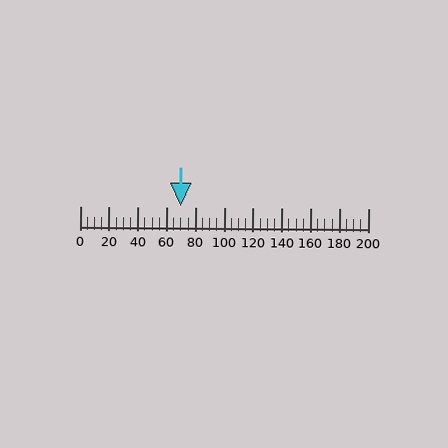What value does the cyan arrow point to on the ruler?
The cyan arrow points to approximately 70.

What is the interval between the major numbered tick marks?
The major tick marks are spaced 20 units apart.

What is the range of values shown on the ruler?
The ruler shows values from 0 to 200.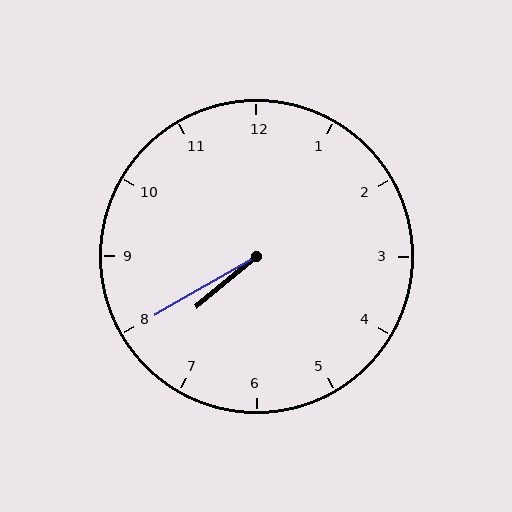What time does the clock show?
7:40.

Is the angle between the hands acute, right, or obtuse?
It is acute.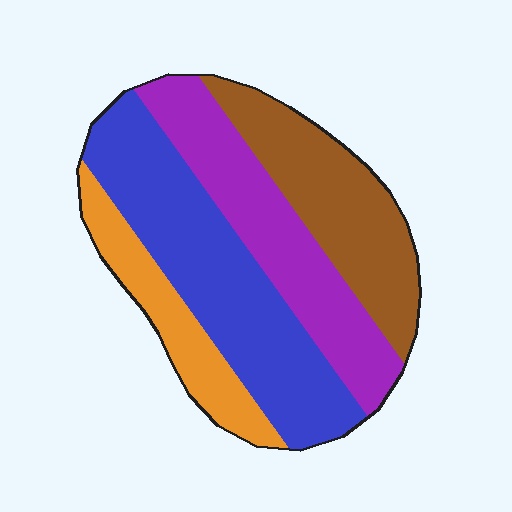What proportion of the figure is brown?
Brown takes up about one quarter (1/4) of the figure.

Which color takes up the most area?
Blue, at roughly 35%.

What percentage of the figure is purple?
Purple covers roughly 25% of the figure.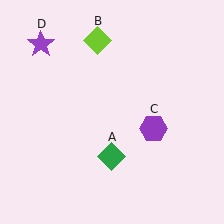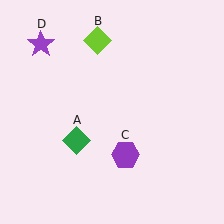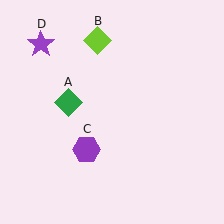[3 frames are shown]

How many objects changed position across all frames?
2 objects changed position: green diamond (object A), purple hexagon (object C).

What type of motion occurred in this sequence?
The green diamond (object A), purple hexagon (object C) rotated clockwise around the center of the scene.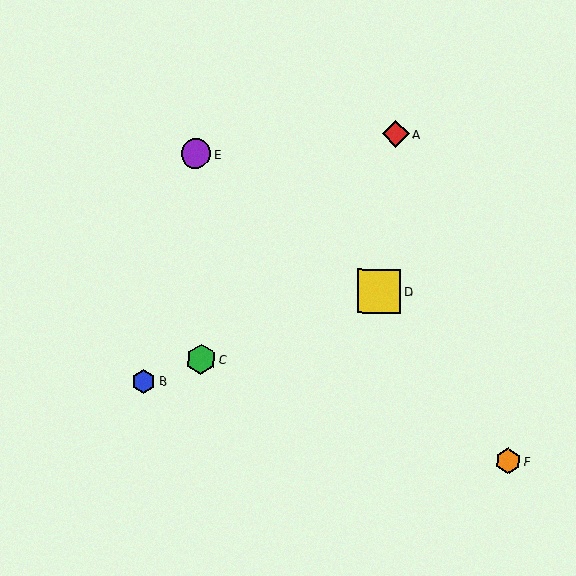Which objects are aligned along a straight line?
Objects B, C, D are aligned along a straight line.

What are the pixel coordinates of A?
Object A is at (396, 134).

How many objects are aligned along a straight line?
3 objects (B, C, D) are aligned along a straight line.